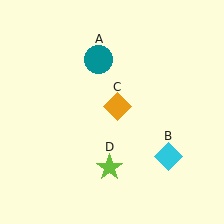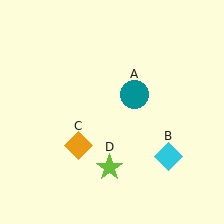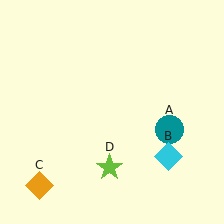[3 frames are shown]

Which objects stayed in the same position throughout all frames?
Cyan diamond (object B) and lime star (object D) remained stationary.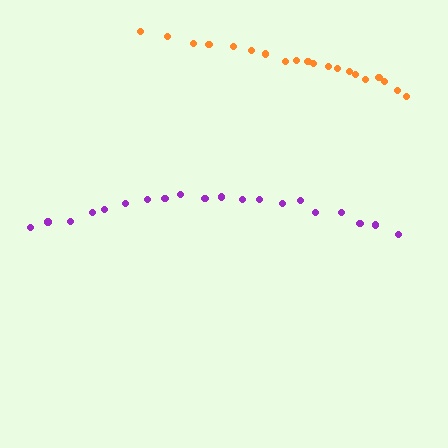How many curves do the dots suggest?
There are 2 distinct paths.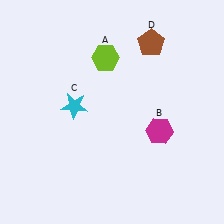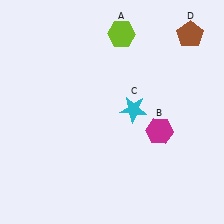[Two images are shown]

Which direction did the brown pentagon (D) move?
The brown pentagon (D) moved right.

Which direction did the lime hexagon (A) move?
The lime hexagon (A) moved up.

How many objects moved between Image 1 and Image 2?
3 objects moved between the two images.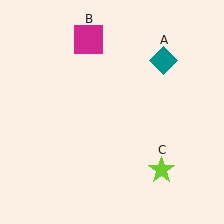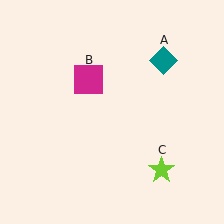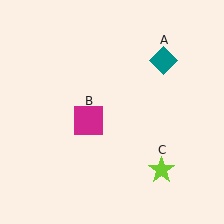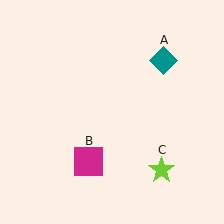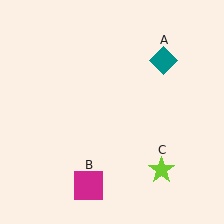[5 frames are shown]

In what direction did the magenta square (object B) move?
The magenta square (object B) moved down.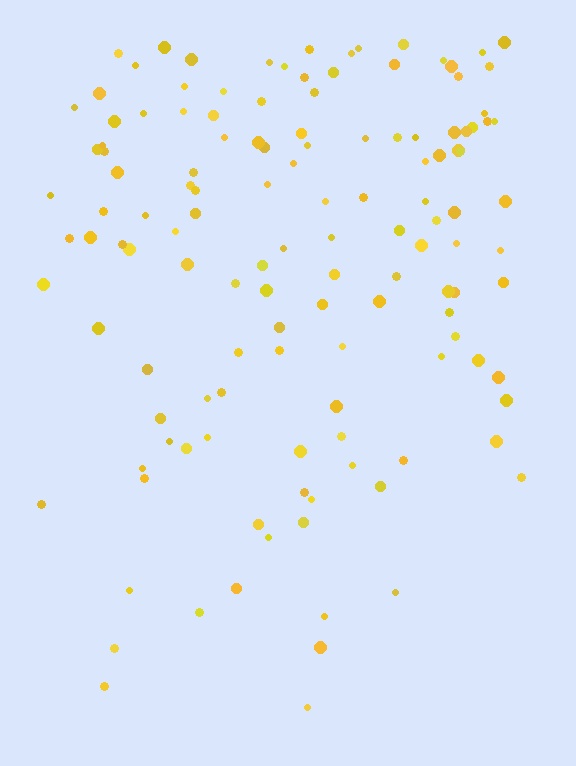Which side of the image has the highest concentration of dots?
The top.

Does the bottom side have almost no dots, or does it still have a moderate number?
Still a moderate number, just noticeably fewer than the top.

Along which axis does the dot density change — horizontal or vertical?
Vertical.